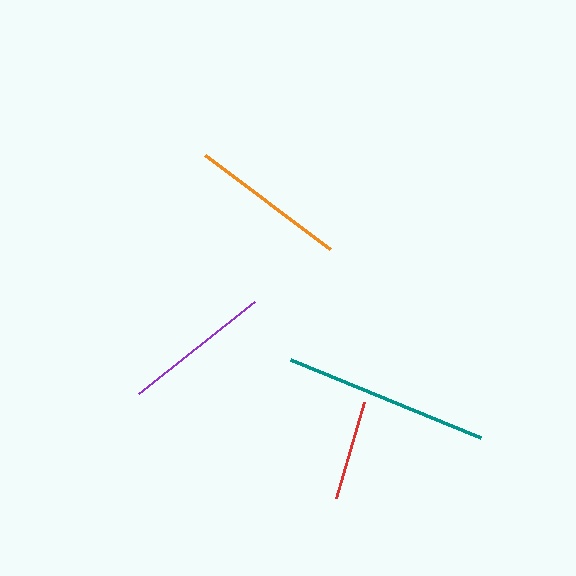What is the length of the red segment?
The red segment is approximately 100 pixels long.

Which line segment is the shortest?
The red line is the shortest at approximately 100 pixels.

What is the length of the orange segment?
The orange segment is approximately 156 pixels long.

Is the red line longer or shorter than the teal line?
The teal line is longer than the red line.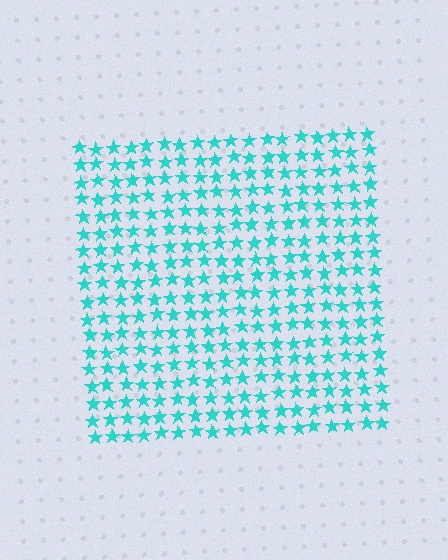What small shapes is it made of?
It is made of small stars.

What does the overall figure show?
The overall figure shows a square.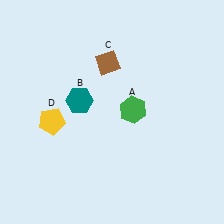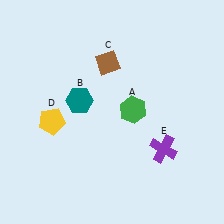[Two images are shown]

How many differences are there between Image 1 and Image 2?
There is 1 difference between the two images.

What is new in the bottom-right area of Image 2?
A purple cross (E) was added in the bottom-right area of Image 2.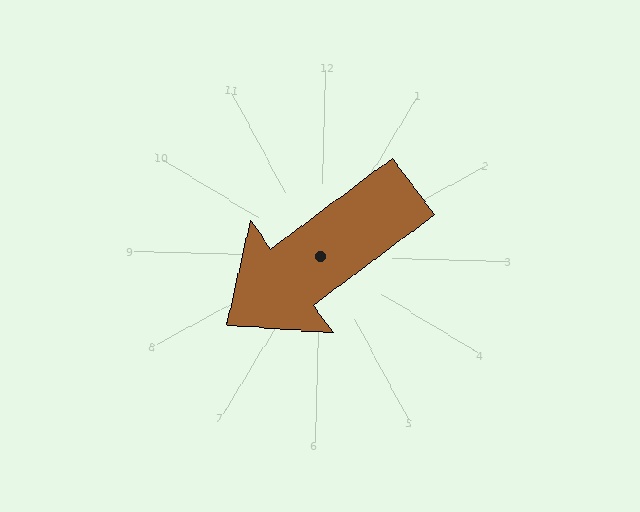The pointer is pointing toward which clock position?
Roughly 8 o'clock.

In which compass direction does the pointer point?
Southwest.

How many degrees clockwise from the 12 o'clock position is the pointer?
Approximately 232 degrees.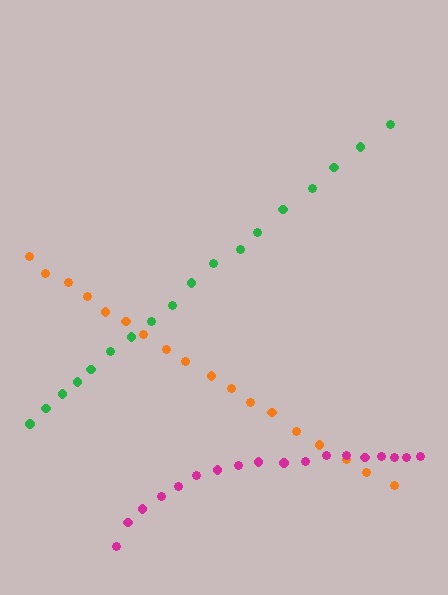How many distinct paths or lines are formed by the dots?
There are 3 distinct paths.